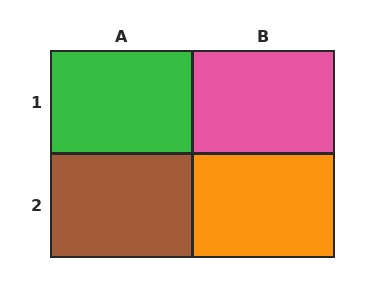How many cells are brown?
1 cell is brown.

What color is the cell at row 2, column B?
Orange.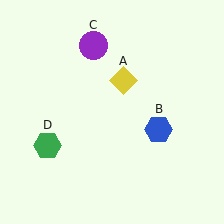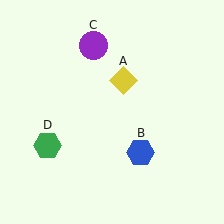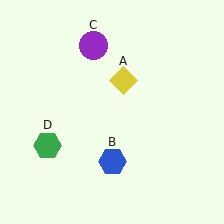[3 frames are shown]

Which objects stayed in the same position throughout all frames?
Yellow diamond (object A) and purple circle (object C) and green hexagon (object D) remained stationary.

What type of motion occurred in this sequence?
The blue hexagon (object B) rotated clockwise around the center of the scene.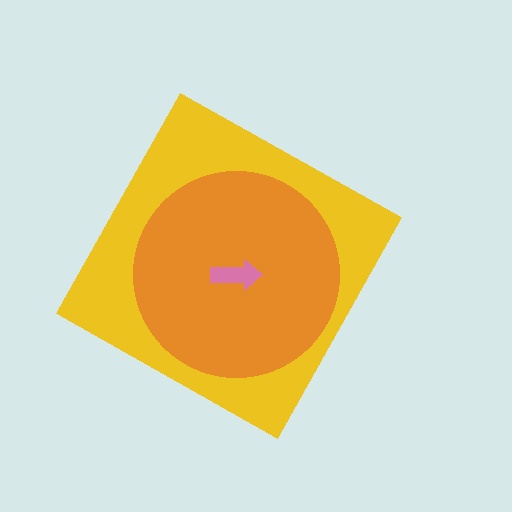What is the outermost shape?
The yellow diamond.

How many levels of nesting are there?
3.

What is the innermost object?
The pink arrow.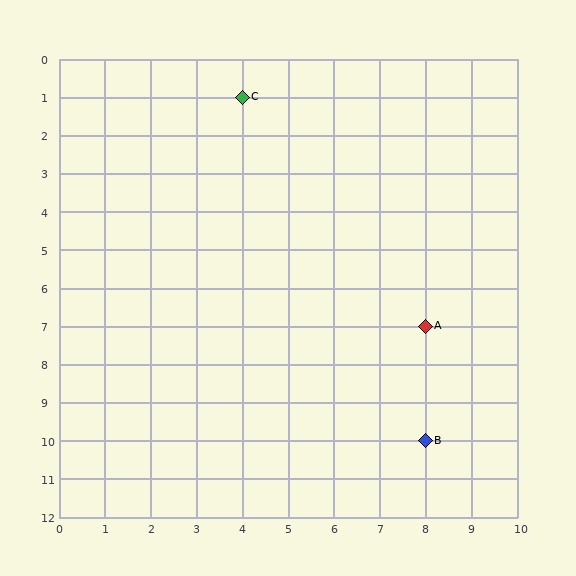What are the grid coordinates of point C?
Point C is at grid coordinates (4, 1).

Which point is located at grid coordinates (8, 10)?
Point B is at (8, 10).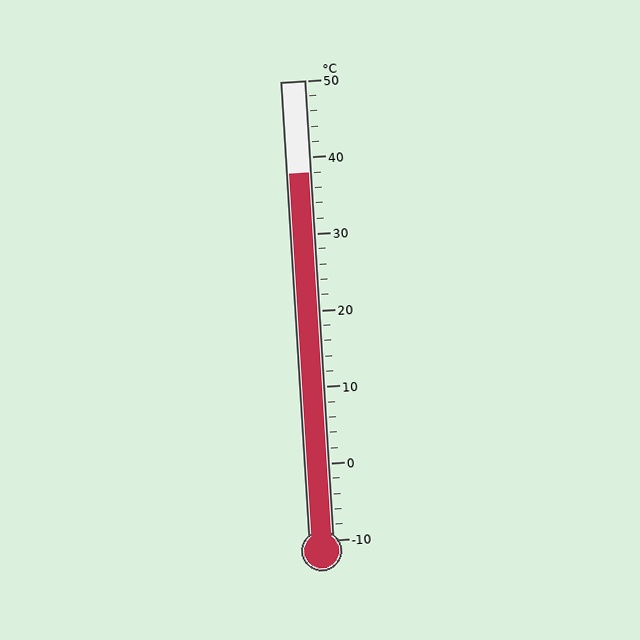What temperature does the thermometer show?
The thermometer shows approximately 38°C.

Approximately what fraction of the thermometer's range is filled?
The thermometer is filled to approximately 80% of its range.